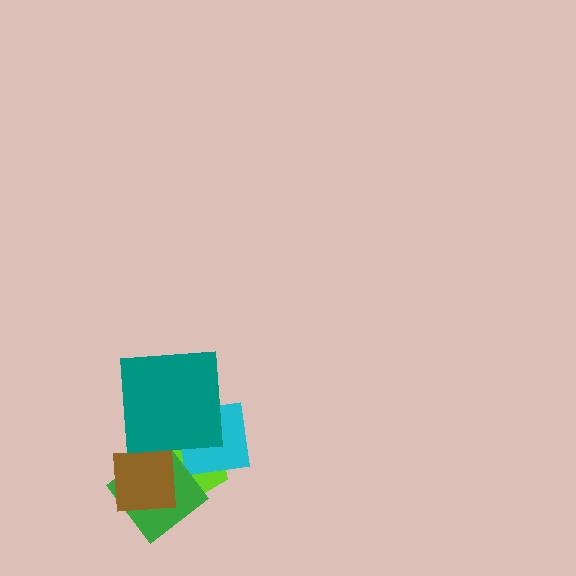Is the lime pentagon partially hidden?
Yes, it is partially covered by another shape.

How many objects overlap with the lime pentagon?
4 objects overlap with the lime pentagon.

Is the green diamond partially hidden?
Yes, it is partially covered by another shape.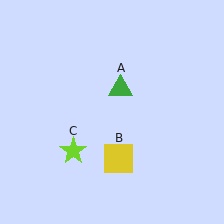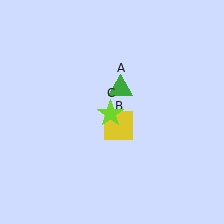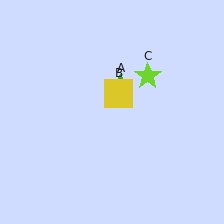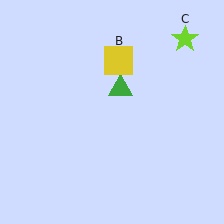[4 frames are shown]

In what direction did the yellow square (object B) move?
The yellow square (object B) moved up.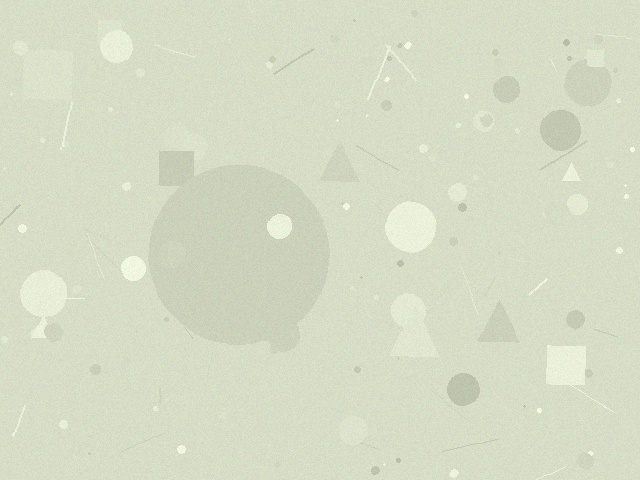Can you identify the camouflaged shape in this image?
The camouflaged shape is a circle.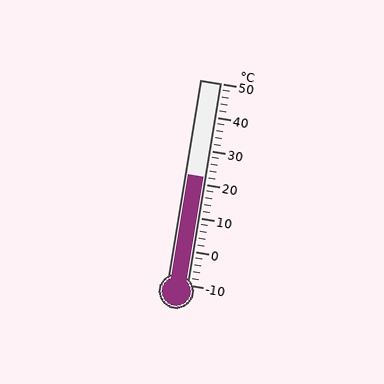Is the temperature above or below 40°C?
The temperature is below 40°C.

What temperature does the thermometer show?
The thermometer shows approximately 22°C.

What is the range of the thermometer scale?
The thermometer scale ranges from -10°C to 50°C.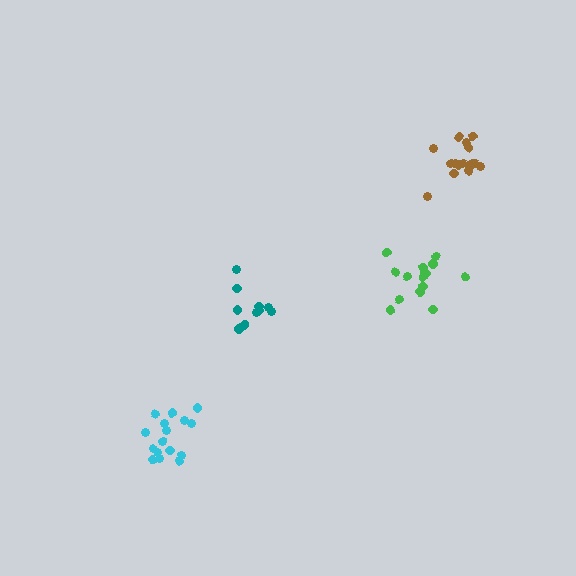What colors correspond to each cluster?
The clusters are colored: brown, green, teal, cyan.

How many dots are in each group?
Group 1: 16 dots, Group 2: 15 dots, Group 3: 10 dots, Group 4: 16 dots (57 total).